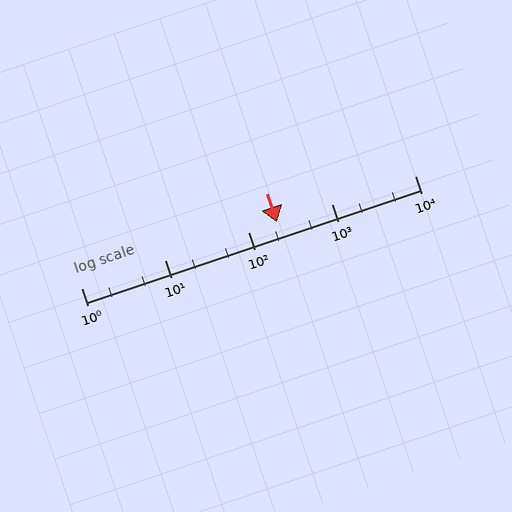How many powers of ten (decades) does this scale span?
The scale spans 4 decades, from 1 to 10000.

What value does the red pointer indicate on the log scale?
The pointer indicates approximately 220.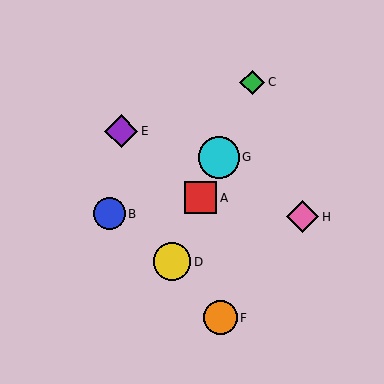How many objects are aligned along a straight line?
4 objects (A, C, D, G) are aligned along a straight line.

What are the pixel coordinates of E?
Object E is at (121, 131).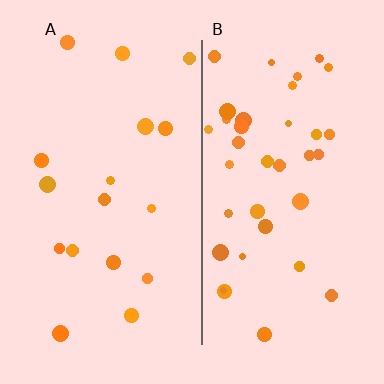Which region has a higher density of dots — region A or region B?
B (the right).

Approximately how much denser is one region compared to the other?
Approximately 2.2× — region B over region A.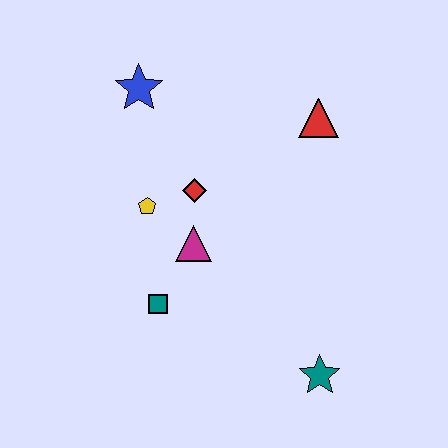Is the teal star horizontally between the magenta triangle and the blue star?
No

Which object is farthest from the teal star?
The blue star is farthest from the teal star.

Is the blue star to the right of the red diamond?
No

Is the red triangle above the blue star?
No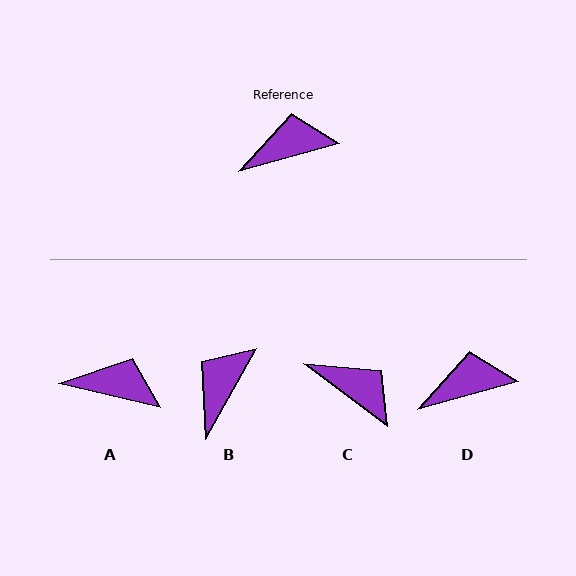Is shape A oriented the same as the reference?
No, it is off by about 29 degrees.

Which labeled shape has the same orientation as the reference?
D.